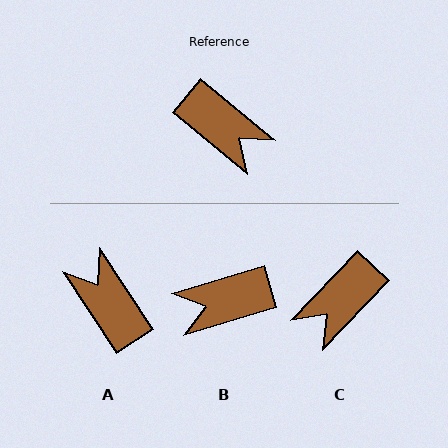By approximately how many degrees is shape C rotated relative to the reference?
Approximately 94 degrees clockwise.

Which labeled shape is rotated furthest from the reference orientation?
A, about 163 degrees away.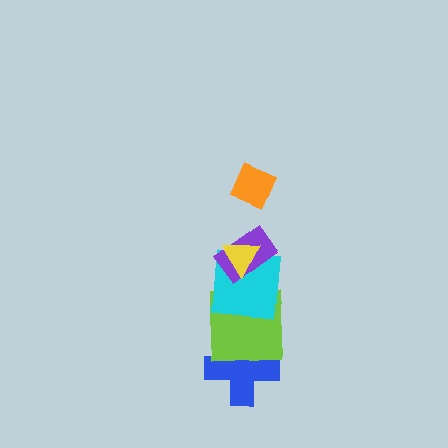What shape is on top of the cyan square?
The purple rectangle is on top of the cyan square.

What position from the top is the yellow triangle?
The yellow triangle is 2nd from the top.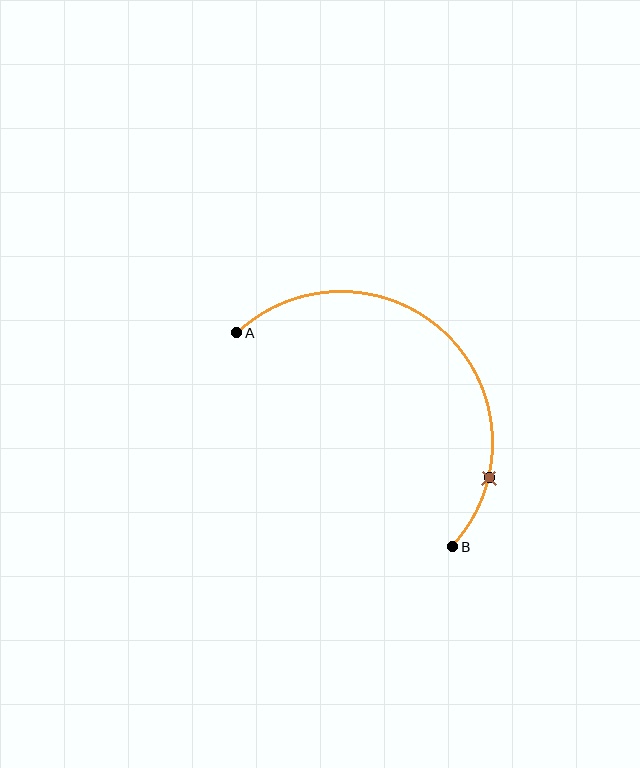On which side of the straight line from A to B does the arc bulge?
The arc bulges above and to the right of the straight line connecting A and B.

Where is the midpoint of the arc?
The arc midpoint is the point on the curve farthest from the straight line joining A and B. It sits above and to the right of that line.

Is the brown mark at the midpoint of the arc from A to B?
No. The brown mark lies on the arc but is closer to endpoint B. The arc midpoint would be at the point on the curve equidistant along the arc from both A and B.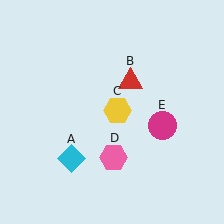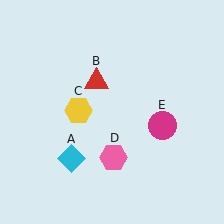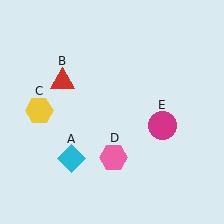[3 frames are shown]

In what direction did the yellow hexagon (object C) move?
The yellow hexagon (object C) moved left.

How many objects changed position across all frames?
2 objects changed position: red triangle (object B), yellow hexagon (object C).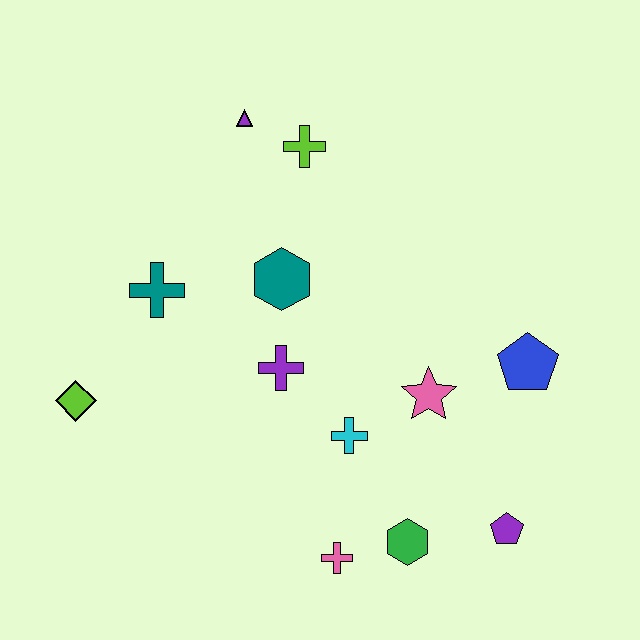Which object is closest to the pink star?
The cyan cross is closest to the pink star.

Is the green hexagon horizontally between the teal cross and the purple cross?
No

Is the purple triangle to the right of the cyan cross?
No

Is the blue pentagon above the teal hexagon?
No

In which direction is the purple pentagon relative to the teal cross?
The purple pentagon is to the right of the teal cross.